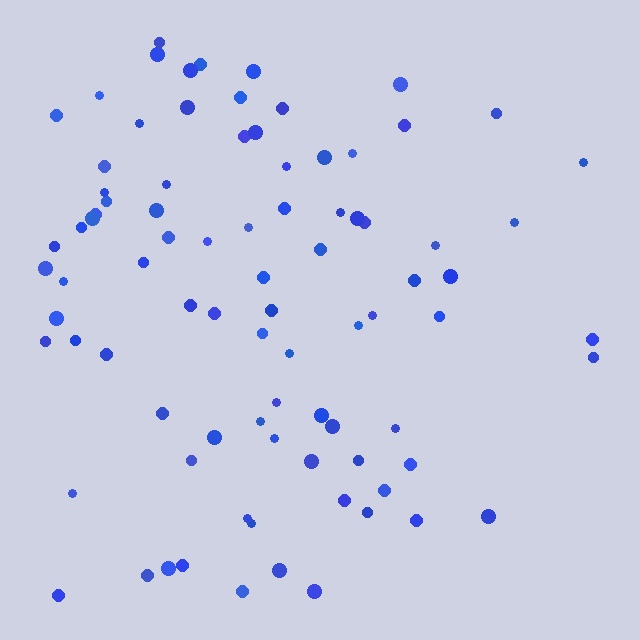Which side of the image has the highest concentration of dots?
The left.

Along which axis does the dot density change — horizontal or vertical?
Horizontal.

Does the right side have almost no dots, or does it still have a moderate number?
Still a moderate number, just noticeably fewer than the left.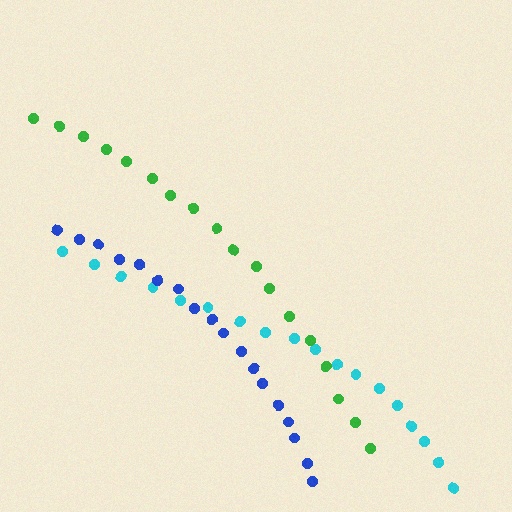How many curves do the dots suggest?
There are 3 distinct paths.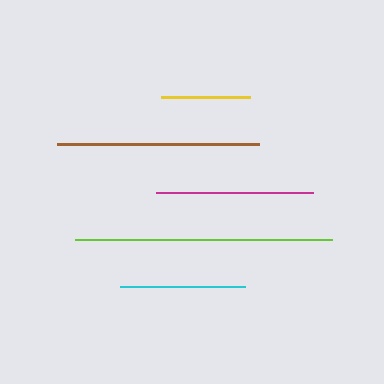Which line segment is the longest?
The lime line is the longest at approximately 257 pixels.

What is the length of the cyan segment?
The cyan segment is approximately 125 pixels long.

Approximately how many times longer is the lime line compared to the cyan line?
The lime line is approximately 2.1 times the length of the cyan line.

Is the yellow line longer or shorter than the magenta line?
The magenta line is longer than the yellow line.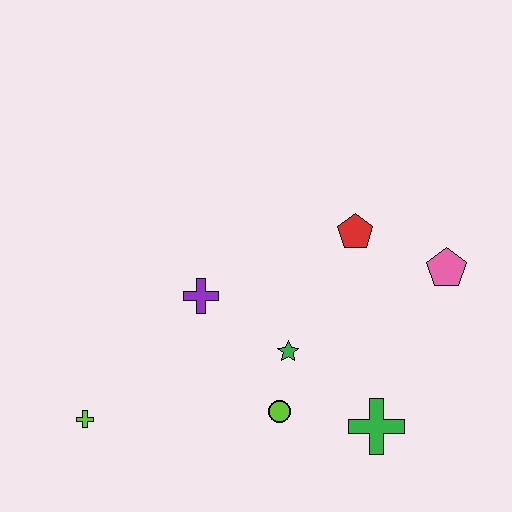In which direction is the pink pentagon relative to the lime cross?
The pink pentagon is to the right of the lime cross.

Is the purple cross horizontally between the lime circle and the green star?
No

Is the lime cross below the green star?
Yes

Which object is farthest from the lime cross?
The pink pentagon is farthest from the lime cross.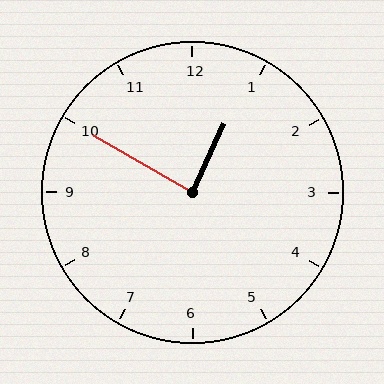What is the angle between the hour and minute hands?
Approximately 85 degrees.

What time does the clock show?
12:50.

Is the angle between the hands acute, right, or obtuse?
It is right.